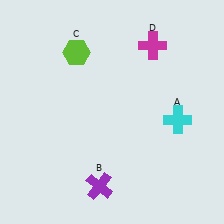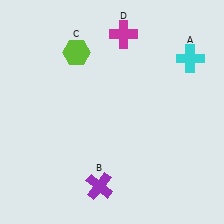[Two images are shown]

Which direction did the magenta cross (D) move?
The magenta cross (D) moved left.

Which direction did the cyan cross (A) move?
The cyan cross (A) moved up.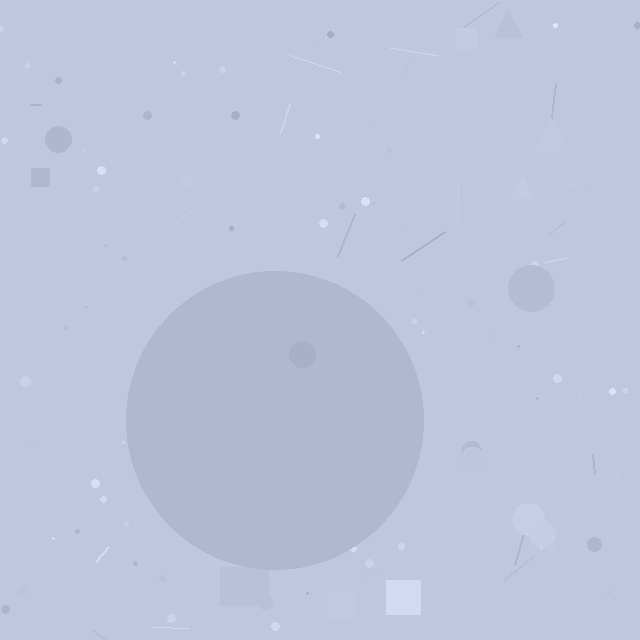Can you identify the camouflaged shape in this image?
The camouflaged shape is a circle.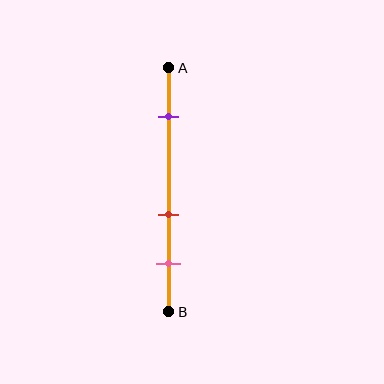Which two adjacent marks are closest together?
The red and pink marks are the closest adjacent pair.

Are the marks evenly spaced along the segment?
No, the marks are not evenly spaced.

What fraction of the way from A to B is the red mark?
The red mark is approximately 60% (0.6) of the way from A to B.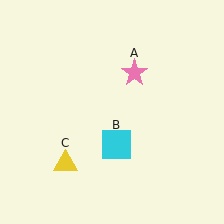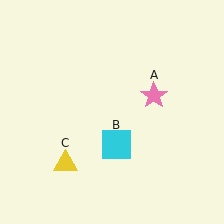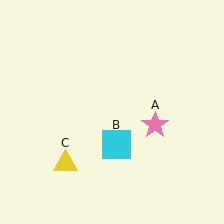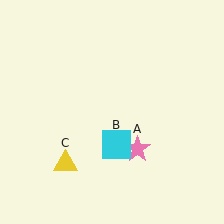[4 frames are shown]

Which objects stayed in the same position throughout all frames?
Cyan square (object B) and yellow triangle (object C) remained stationary.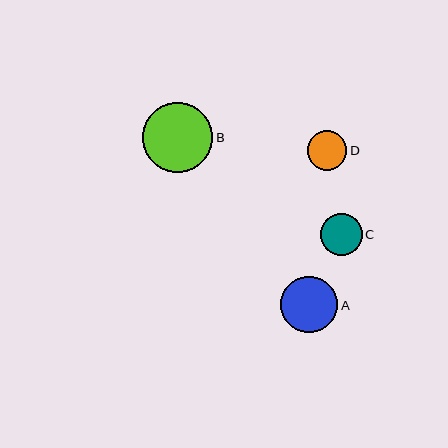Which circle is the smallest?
Circle D is the smallest with a size of approximately 40 pixels.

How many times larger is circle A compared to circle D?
Circle A is approximately 1.4 times the size of circle D.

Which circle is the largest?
Circle B is the largest with a size of approximately 70 pixels.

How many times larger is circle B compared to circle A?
Circle B is approximately 1.2 times the size of circle A.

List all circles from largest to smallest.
From largest to smallest: B, A, C, D.